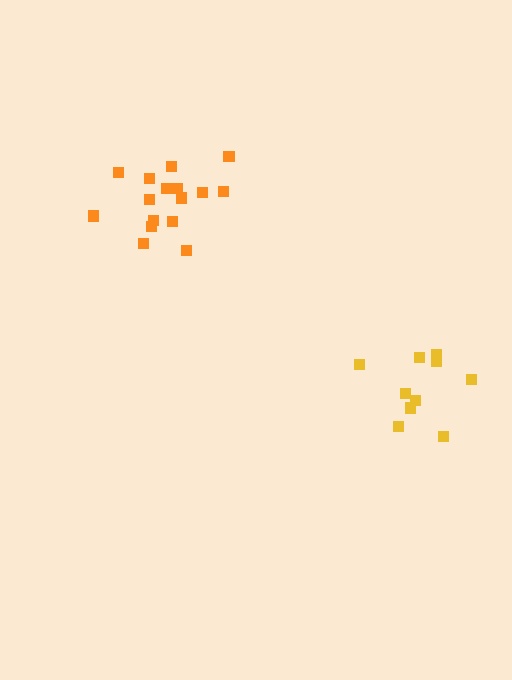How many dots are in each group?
Group 1: 10 dots, Group 2: 16 dots (26 total).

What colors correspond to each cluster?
The clusters are colored: yellow, orange.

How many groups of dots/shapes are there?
There are 2 groups.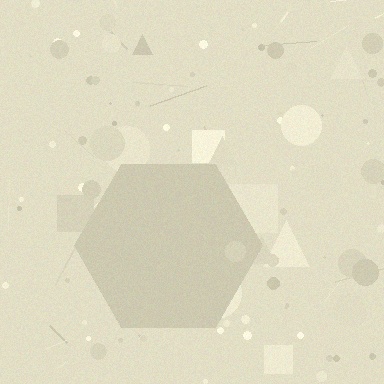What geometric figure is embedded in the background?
A hexagon is embedded in the background.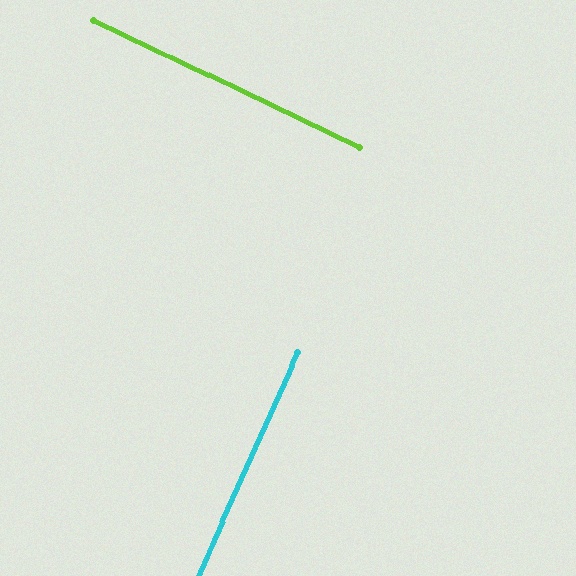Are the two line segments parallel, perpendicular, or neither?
Perpendicular — they meet at approximately 89°.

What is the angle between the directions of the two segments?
Approximately 89 degrees.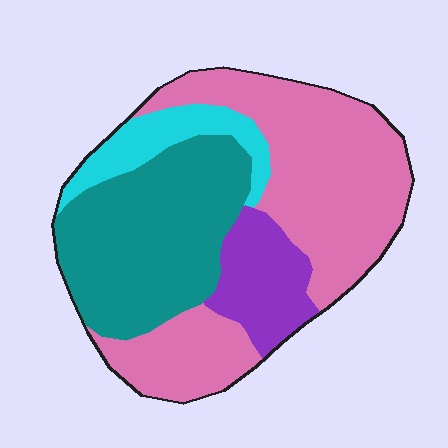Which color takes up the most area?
Pink, at roughly 45%.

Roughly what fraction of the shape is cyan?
Cyan takes up about one tenth (1/10) of the shape.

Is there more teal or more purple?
Teal.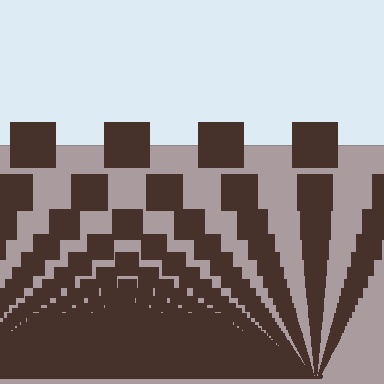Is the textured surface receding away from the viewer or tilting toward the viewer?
The surface appears to tilt toward the viewer. Texture elements get larger and sparser toward the top.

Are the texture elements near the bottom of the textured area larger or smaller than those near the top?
Smaller. The gradient is inverted — elements near the bottom are smaller and denser.